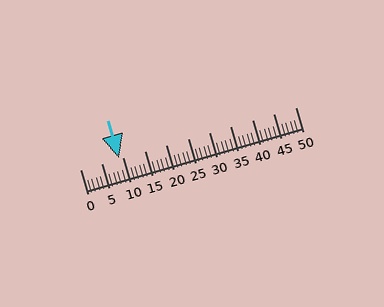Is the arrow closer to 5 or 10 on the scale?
The arrow is closer to 10.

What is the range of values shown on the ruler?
The ruler shows values from 0 to 50.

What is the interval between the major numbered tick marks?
The major tick marks are spaced 5 units apart.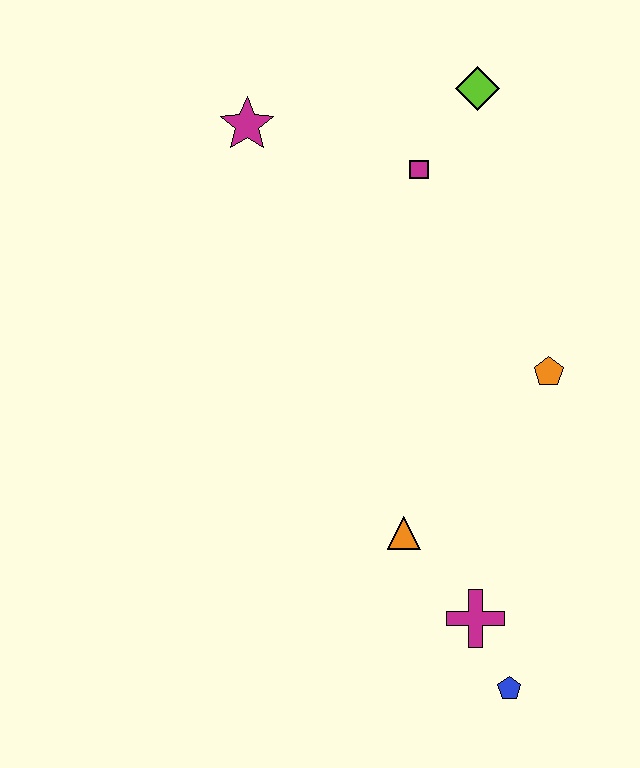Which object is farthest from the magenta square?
The blue pentagon is farthest from the magenta square.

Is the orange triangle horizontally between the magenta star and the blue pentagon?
Yes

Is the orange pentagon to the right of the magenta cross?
Yes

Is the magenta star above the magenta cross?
Yes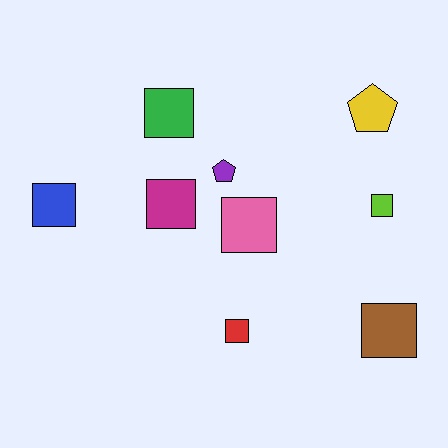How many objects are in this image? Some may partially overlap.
There are 9 objects.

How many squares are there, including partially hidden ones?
There are 7 squares.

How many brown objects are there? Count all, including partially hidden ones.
There is 1 brown object.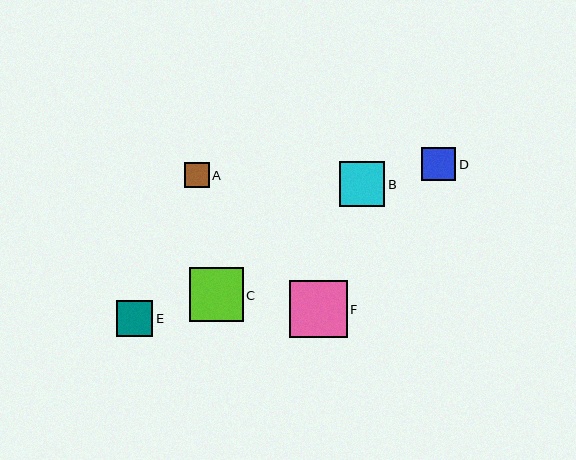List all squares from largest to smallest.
From largest to smallest: F, C, B, E, D, A.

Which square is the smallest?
Square A is the smallest with a size of approximately 25 pixels.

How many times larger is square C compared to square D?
Square C is approximately 1.6 times the size of square D.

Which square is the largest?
Square F is the largest with a size of approximately 58 pixels.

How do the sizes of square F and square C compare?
Square F and square C are approximately the same size.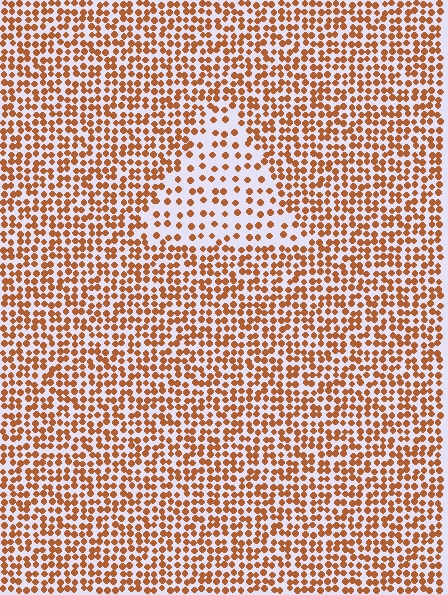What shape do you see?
I see a triangle.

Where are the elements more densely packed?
The elements are more densely packed outside the triangle boundary.